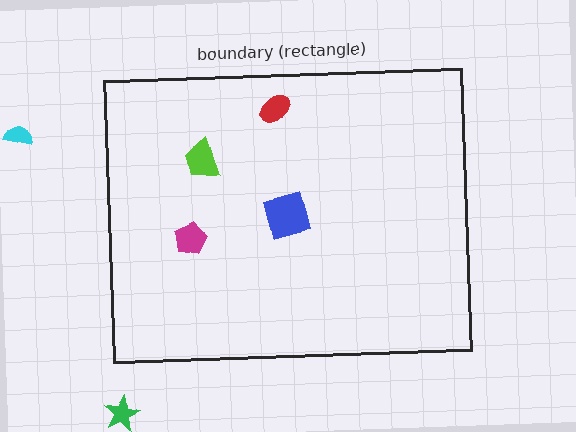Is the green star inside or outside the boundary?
Outside.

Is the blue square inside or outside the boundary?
Inside.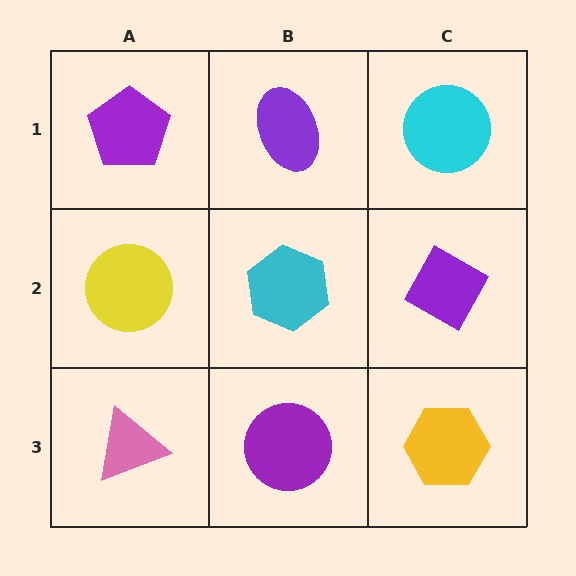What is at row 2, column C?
A purple diamond.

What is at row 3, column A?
A pink triangle.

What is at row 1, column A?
A purple pentagon.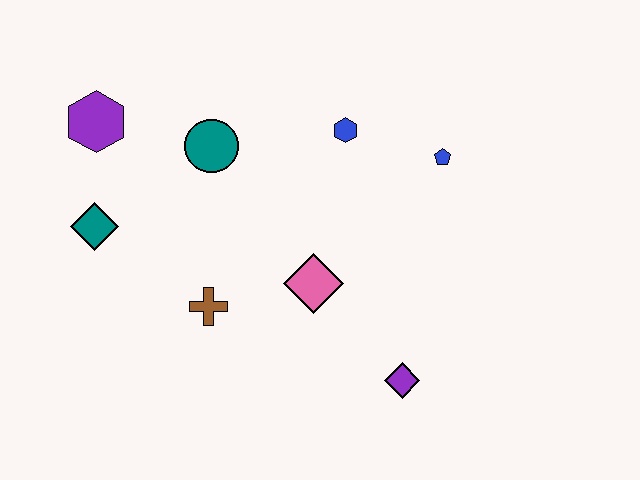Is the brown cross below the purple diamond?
No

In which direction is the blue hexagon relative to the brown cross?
The blue hexagon is above the brown cross.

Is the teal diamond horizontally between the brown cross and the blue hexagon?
No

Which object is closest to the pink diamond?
The brown cross is closest to the pink diamond.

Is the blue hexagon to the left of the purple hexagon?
No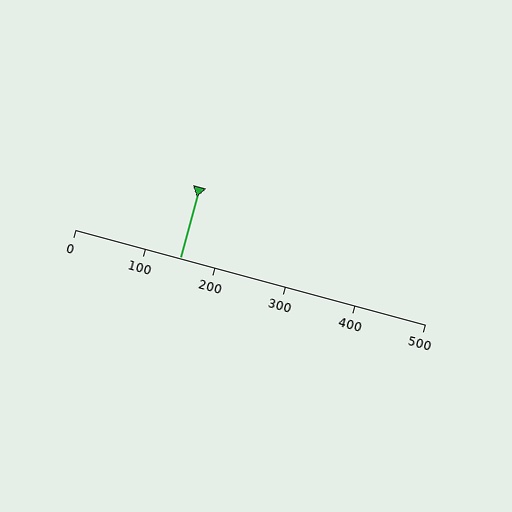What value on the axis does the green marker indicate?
The marker indicates approximately 150.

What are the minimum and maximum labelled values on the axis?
The axis runs from 0 to 500.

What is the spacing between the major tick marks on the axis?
The major ticks are spaced 100 apart.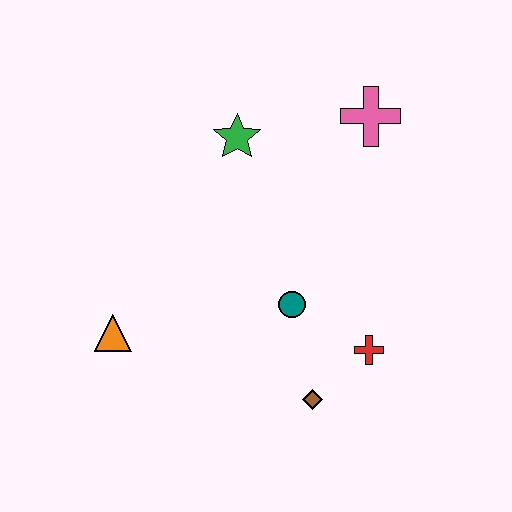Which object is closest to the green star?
The pink cross is closest to the green star.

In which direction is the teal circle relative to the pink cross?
The teal circle is below the pink cross.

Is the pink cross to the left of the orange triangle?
No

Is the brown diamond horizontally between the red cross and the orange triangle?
Yes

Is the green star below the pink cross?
Yes